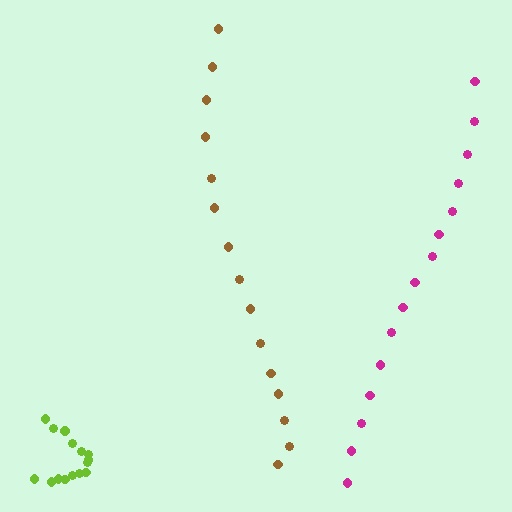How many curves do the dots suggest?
There are 3 distinct paths.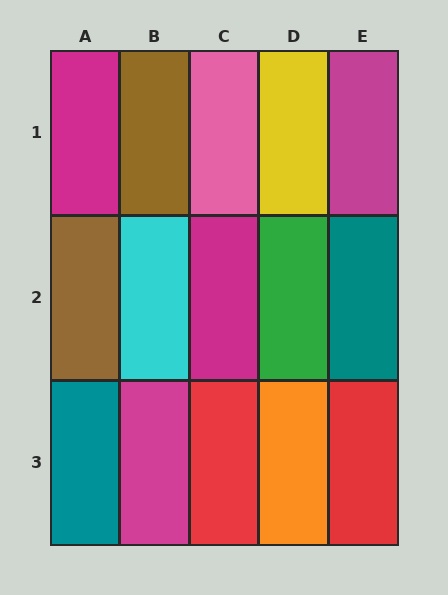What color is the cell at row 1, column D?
Yellow.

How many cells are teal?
2 cells are teal.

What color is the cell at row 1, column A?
Magenta.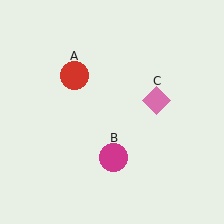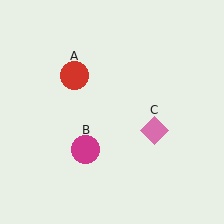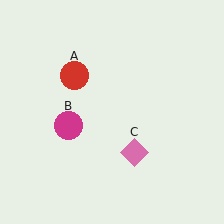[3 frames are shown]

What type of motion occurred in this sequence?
The magenta circle (object B), pink diamond (object C) rotated clockwise around the center of the scene.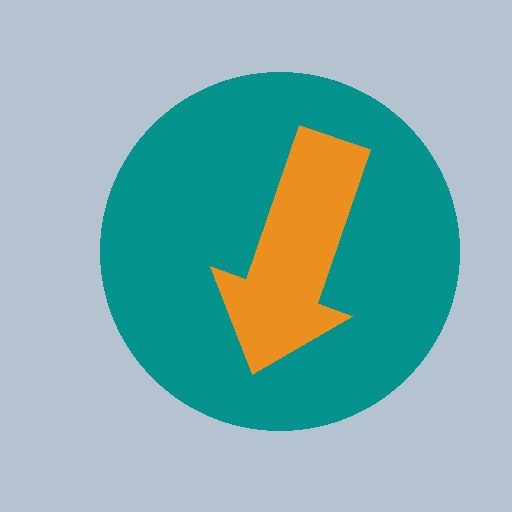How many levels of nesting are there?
2.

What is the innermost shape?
The orange arrow.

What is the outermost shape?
The teal circle.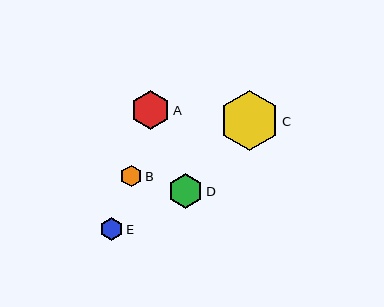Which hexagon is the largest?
Hexagon C is the largest with a size of approximately 60 pixels.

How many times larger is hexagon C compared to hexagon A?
Hexagon C is approximately 1.5 times the size of hexagon A.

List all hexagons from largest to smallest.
From largest to smallest: C, A, D, E, B.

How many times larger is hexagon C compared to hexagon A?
Hexagon C is approximately 1.5 times the size of hexagon A.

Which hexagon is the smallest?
Hexagon B is the smallest with a size of approximately 22 pixels.